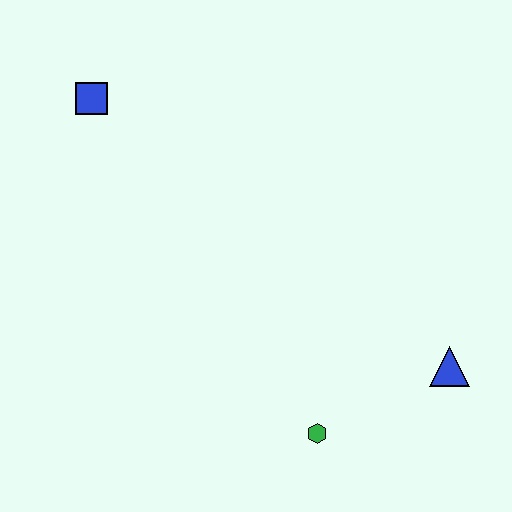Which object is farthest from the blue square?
The blue triangle is farthest from the blue square.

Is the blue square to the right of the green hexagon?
No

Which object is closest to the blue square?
The green hexagon is closest to the blue square.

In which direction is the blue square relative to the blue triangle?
The blue square is to the left of the blue triangle.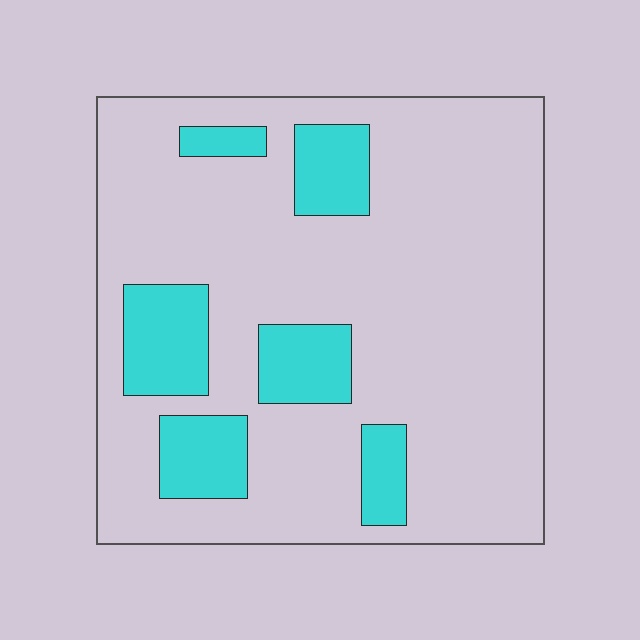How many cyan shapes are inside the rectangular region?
6.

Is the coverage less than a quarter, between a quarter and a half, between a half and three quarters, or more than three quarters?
Less than a quarter.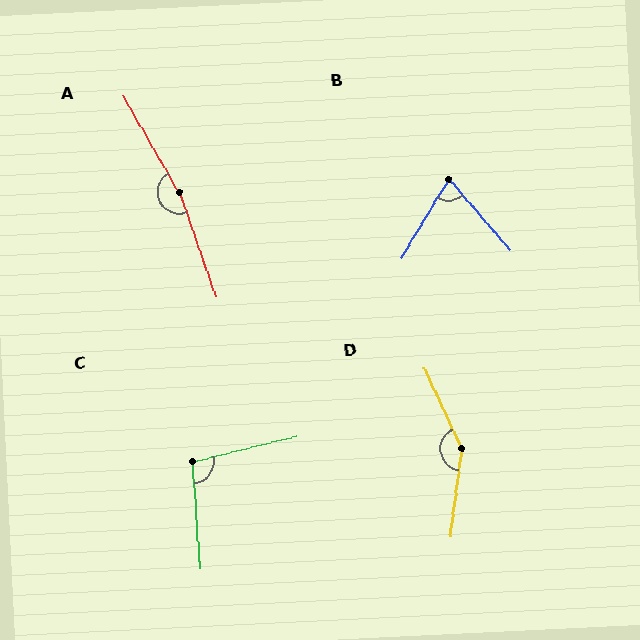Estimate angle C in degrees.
Approximately 100 degrees.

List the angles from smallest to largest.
B (72°), C (100°), D (148°), A (169°).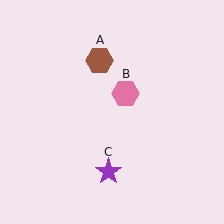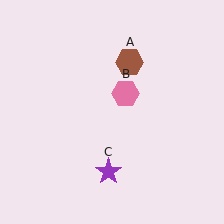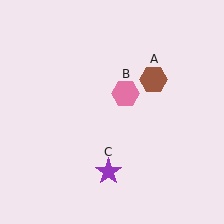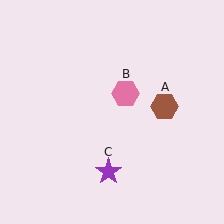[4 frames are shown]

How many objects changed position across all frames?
1 object changed position: brown hexagon (object A).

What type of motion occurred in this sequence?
The brown hexagon (object A) rotated clockwise around the center of the scene.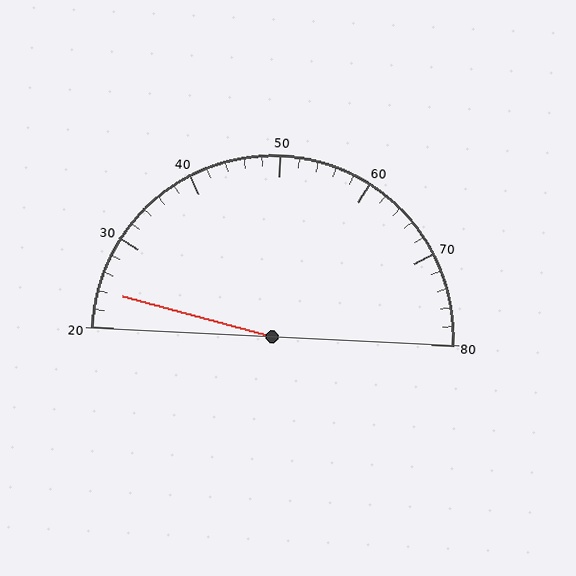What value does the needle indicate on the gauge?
The needle indicates approximately 24.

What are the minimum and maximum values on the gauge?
The gauge ranges from 20 to 80.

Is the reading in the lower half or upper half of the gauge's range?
The reading is in the lower half of the range (20 to 80).